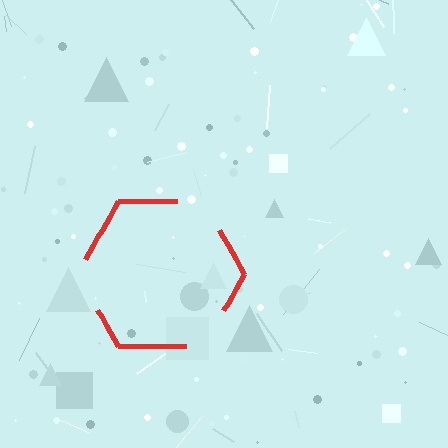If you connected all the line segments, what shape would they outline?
They would outline a hexagon.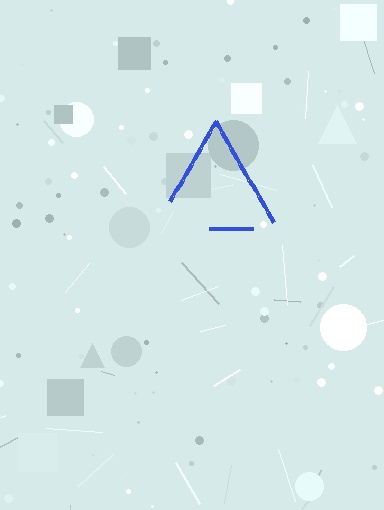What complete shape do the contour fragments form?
The contour fragments form a triangle.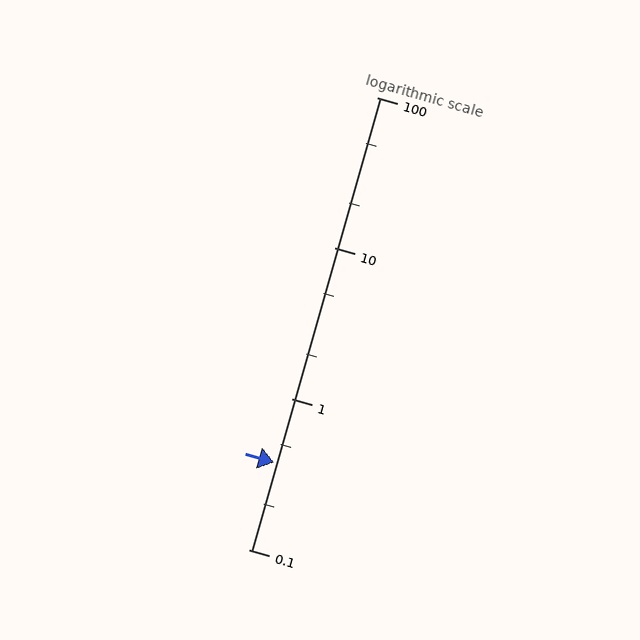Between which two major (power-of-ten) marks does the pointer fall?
The pointer is between 0.1 and 1.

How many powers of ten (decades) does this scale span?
The scale spans 3 decades, from 0.1 to 100.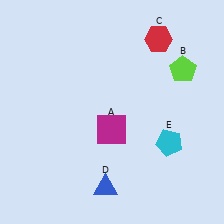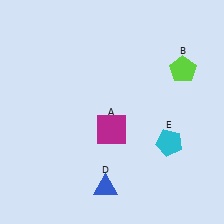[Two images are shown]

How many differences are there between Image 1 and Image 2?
There is 1 difference between the two images.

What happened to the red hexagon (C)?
The red hexagon (C) was removed in Image 2. It was in the top-right area of Image 1.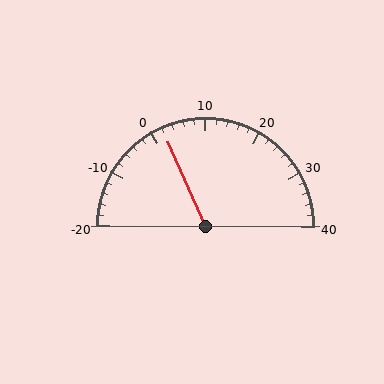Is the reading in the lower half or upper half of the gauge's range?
The reading is in the lower half of the range (-20 to 40).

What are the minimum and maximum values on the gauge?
The gauge ranges from -20 to 40.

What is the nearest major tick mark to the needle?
The nearest major tick mark is 0.